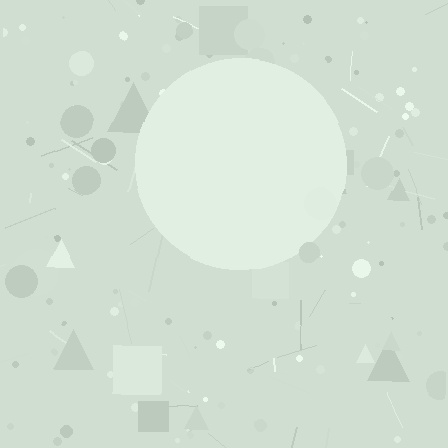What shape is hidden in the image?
A circle is hidden in the image.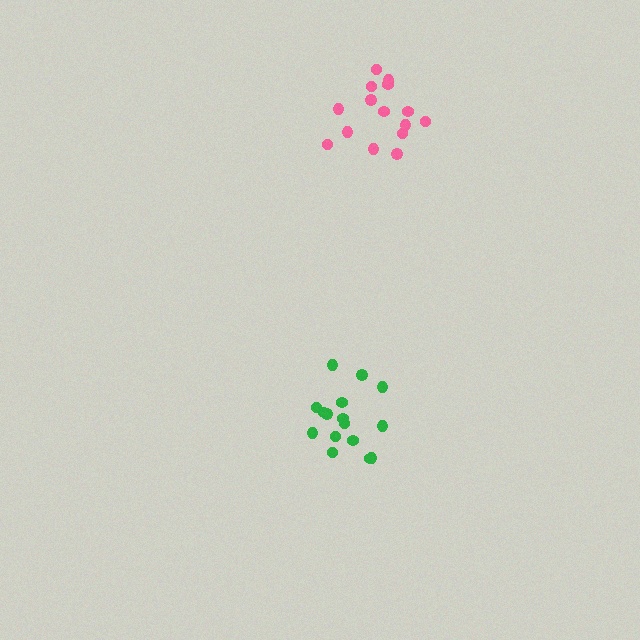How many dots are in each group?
Group 1: 15 dots, Group 2: 16 dots (31 total).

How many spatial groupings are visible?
There are 2 spatial groupings.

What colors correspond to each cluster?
The clusters are colored: pink, green.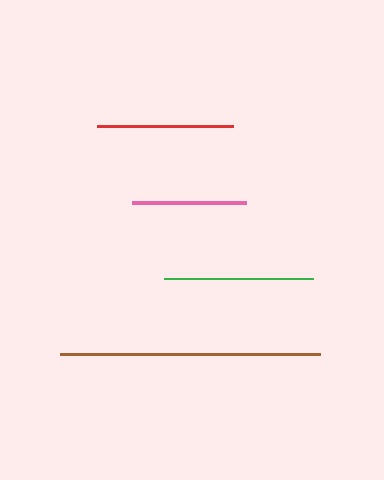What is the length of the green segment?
The green segment is approximately 149 pixels long.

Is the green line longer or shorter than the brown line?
The brown line is longer than the green line.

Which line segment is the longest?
The brown line is the longest at approximately 260 pixels.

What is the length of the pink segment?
The pink segment is approximately 114 pixels long.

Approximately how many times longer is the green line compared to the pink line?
The green line is approximately 1.3 times the length of the pink line.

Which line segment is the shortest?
The pink line is the shortest at approximately 114 pixels.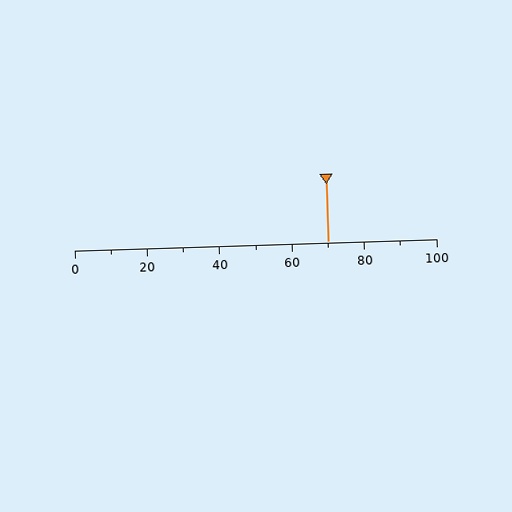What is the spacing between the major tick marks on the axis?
The major ticks are spaced 20 apart.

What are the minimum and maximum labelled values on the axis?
The axis runs from 0 to 100.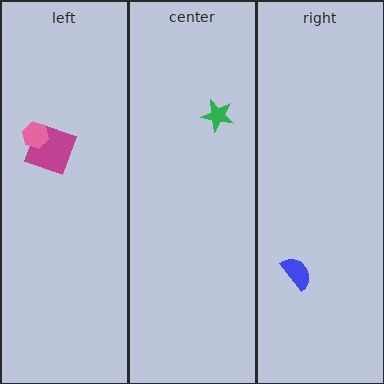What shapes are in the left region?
The magenta square, the pink hexagon.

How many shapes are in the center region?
1.